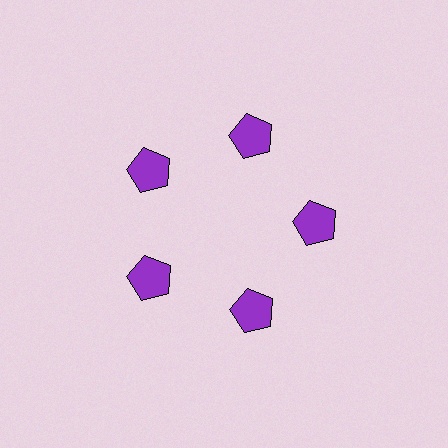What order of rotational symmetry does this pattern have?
This pattern has 5-fold rotational symmetry.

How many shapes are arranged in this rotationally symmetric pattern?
There are 5 shapes, arranged in 5 groups of 1.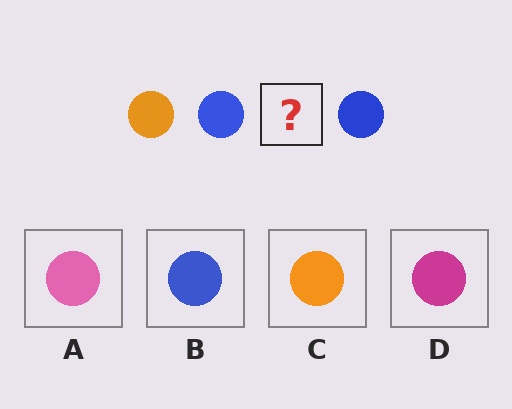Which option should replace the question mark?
Option C.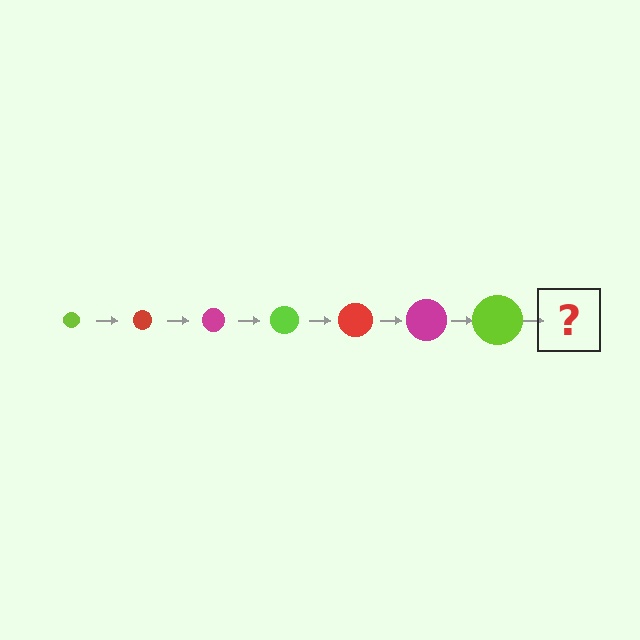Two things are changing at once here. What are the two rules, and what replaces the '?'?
The two rules are that the circle grows larger each step and the color cycles through lime, red, and magenta. The '?' should be a red circle, larger than the previous one.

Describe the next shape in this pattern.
It should be a red circle, larger than the previous one.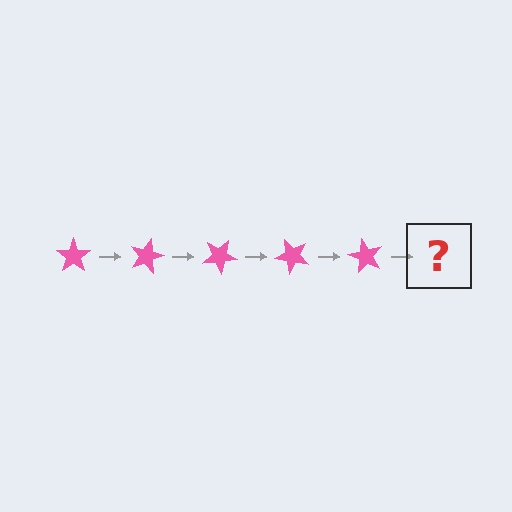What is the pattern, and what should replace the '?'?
The pattern is that the star rotates 15 degrees each step. The '?' should be a pink star rotated 75 degrees.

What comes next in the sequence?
The next element should be a pink star rotated 75 degrees.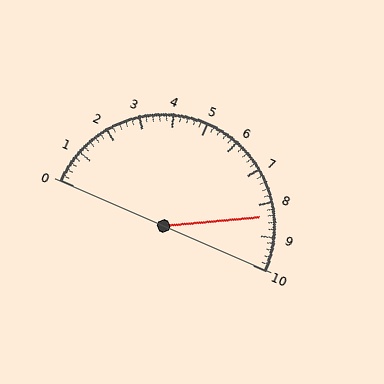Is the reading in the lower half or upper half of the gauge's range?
The reading is in the upper half of the range (0 to 10).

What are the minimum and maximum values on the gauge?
The gauge ranges from 0 to 10.